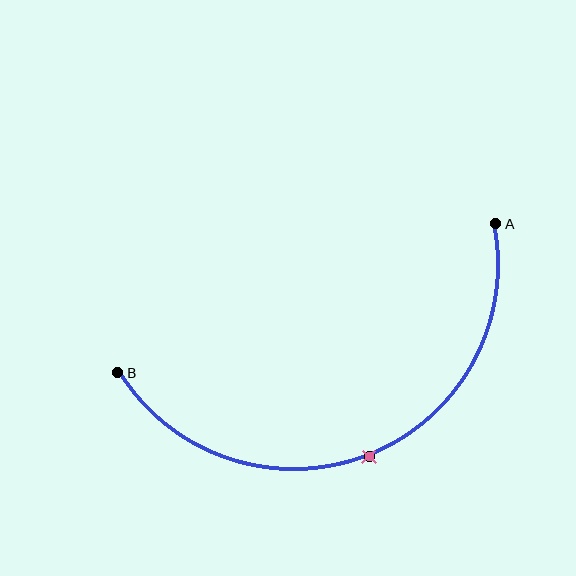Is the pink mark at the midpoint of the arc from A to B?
Yes. The pink mark lies on the arc at equal arc-length from both A and B — it is the arc midpoint.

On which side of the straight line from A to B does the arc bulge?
The arc bulges below the straight line connecting A and B.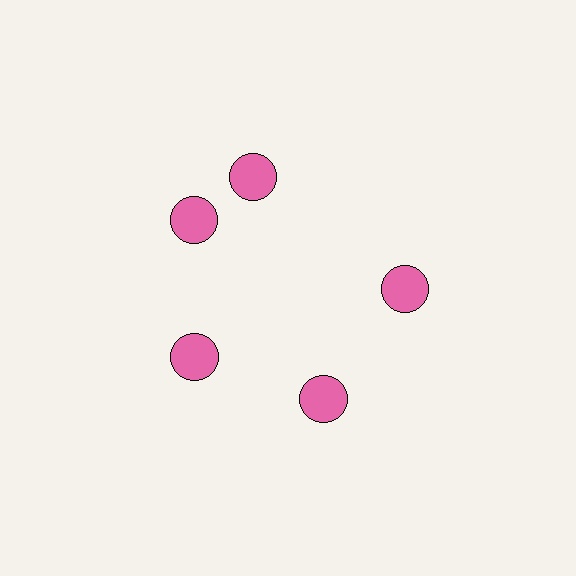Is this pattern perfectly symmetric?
No. The 5 pink circles are arranged in a ring, but one element near the 1 o'clock position is rotated out of alignment along the ring, breaking the 5-fold rotational symmetry.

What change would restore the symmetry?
The symmetry would be restored by rotating it back into even spacing with its neighbors so that all 5 circles sit at equal angles and equal distance from the center.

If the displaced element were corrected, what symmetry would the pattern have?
It would have 5-fold rotational symmetry — the pattern would map onto itself every 72 degrees.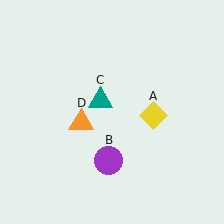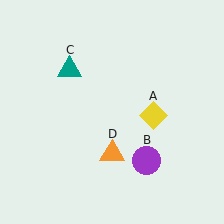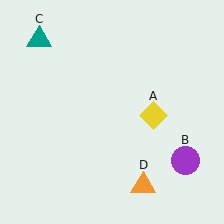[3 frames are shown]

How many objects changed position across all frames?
3 objects changed position: purple circle (object B), teal triangle (object C), orange triangle (object D).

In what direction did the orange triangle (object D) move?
The orange triangle (object D) moved down and to the right.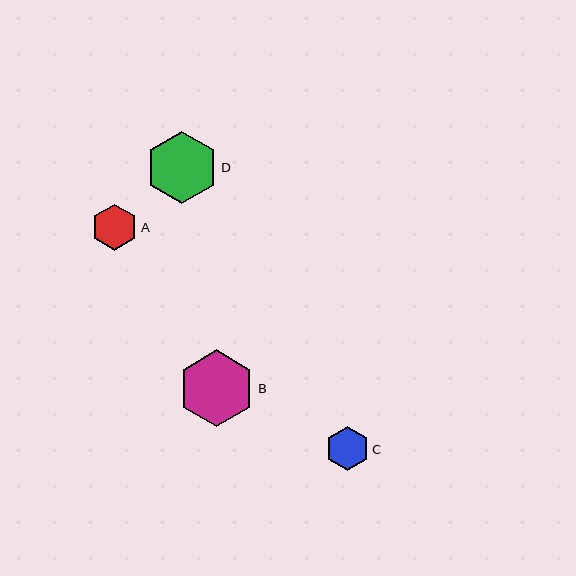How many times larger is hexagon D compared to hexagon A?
Hexagon D is approximately 1.6 times the size of hexagon A.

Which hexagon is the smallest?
Hexagon C is the smallest with a size of approximately 44 pixels.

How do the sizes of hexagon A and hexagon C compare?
Hexagon A and hexagon C are approximately the same size.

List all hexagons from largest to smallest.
From largest to smallest: B, D, A, C.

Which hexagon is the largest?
Hexagon B is the largest with a size of approximately 76 pixels.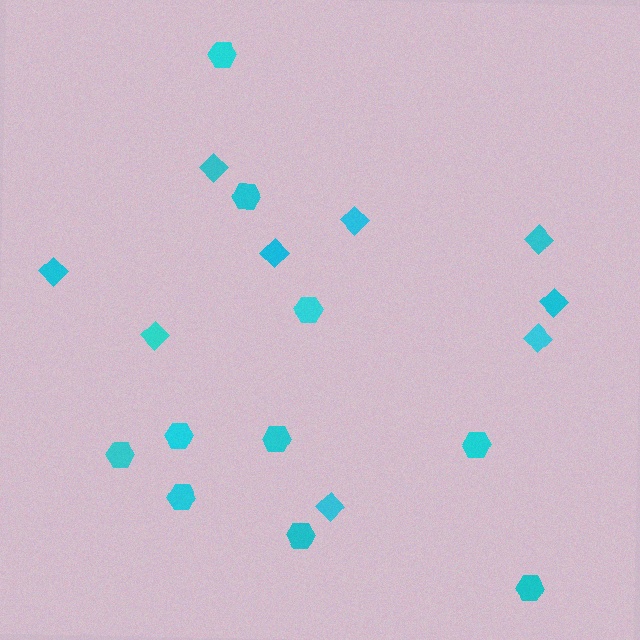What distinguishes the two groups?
There are 2 groups: one group of diamonds (9) and one group of hexagons (10).